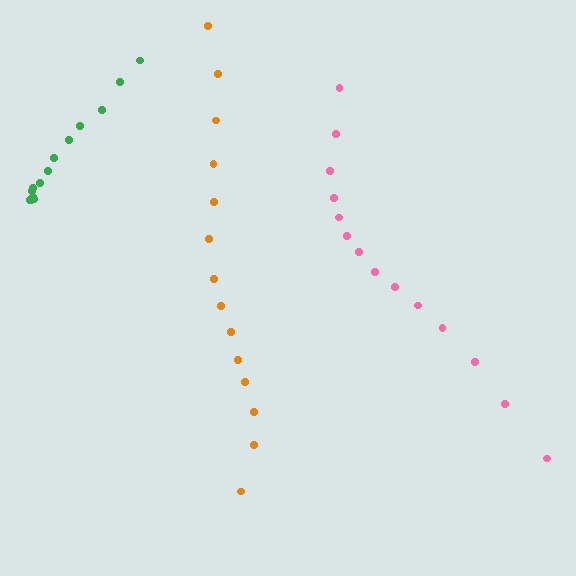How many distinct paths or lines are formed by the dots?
There are 3 distinct paths.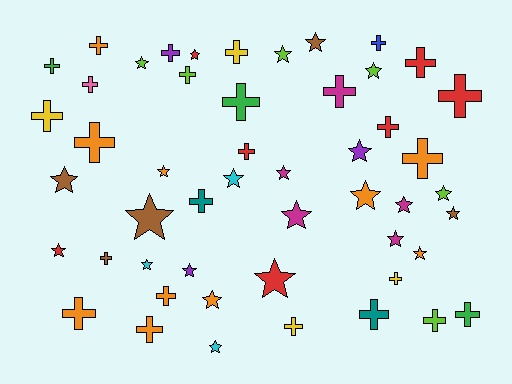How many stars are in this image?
There are 24 stars.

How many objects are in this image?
There are 50 objects.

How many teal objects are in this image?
There are 2 teal objects.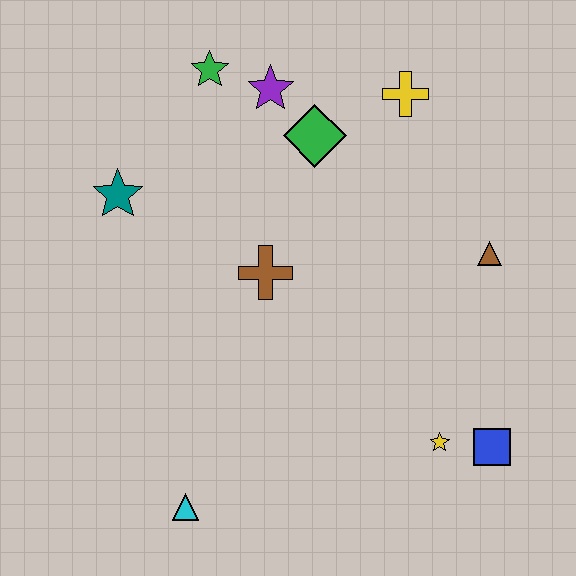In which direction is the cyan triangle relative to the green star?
The cyan triangle is below the green star.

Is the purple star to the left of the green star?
No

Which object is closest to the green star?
The purple star is closest to the green star.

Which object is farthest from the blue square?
The green star is farthest from the blue square.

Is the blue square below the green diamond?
Yes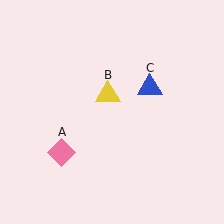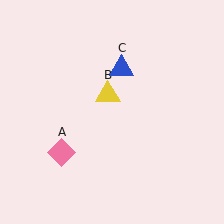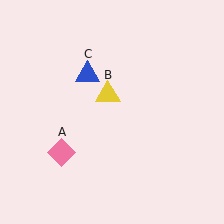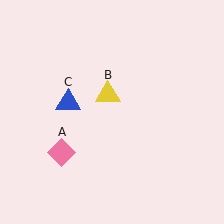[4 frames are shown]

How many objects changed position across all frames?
1 object changed position: blue triangle (object C).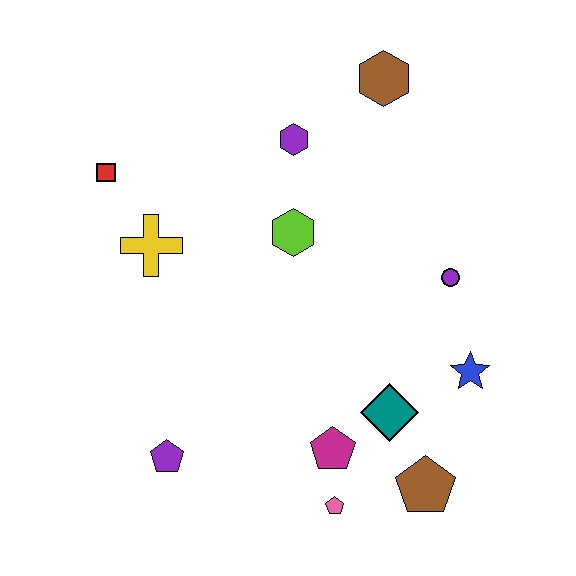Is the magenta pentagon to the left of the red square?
No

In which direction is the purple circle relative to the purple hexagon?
The purple circle is to the right of the purple hexagon.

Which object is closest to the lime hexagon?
The purple hexagon is closest to the lime hexagon.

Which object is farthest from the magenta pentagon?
The brown hexagon is farthest from the magenta pentagon.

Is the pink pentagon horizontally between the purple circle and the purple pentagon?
Yes